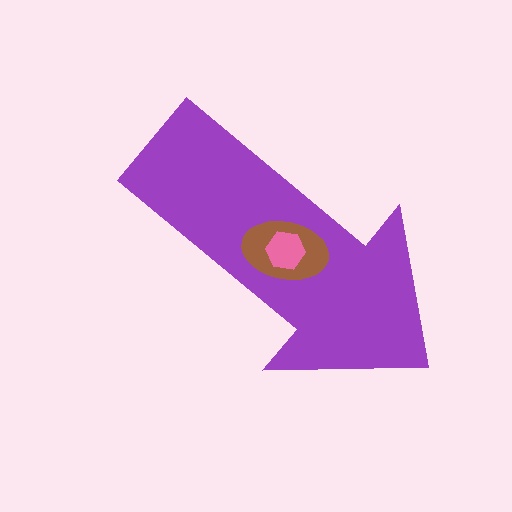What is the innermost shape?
The pink hexagon.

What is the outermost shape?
The purple arrow.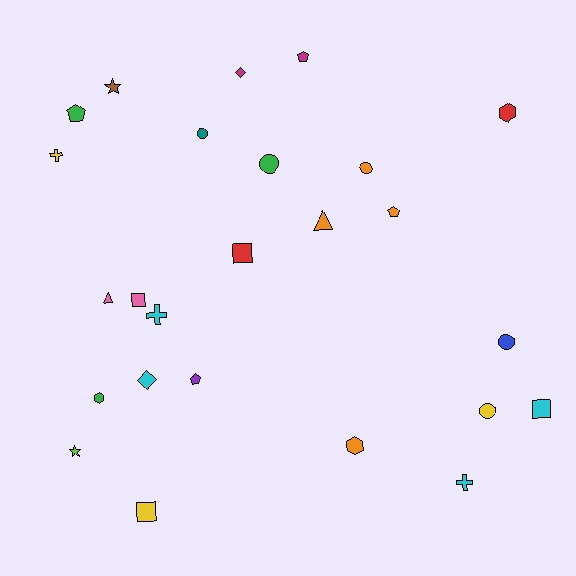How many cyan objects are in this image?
There are 4 cyan objects.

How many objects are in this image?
There are 25 objects.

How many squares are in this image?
There are 4 squares.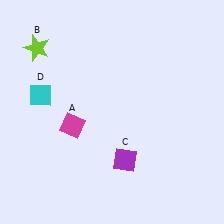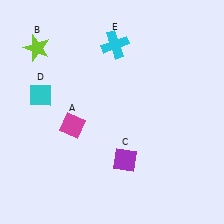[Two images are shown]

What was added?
A cyan cross (E) was added in Image 2.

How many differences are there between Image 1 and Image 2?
There is 1 difference between the two images.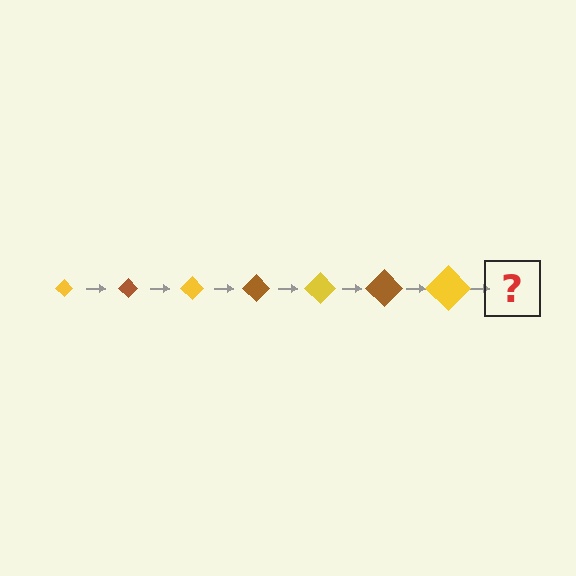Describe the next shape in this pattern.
It should be a brown diamond, larger than the previous one.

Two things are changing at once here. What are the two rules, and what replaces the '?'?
The two rules are that the diamond grows larger each step and the color cycles through yellow and brown. The '?' should be a brown diamond, larger than the previous one.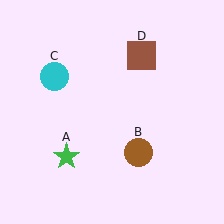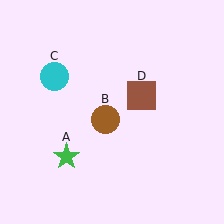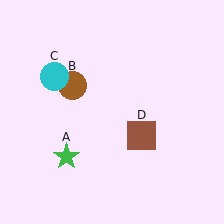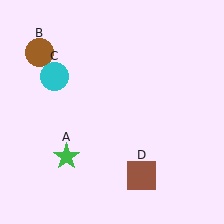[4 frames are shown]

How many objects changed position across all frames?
2 objects changed position: brown circle (object B), brown square (object D).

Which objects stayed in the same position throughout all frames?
Green star (object A) and cyan circle (object C) remained stationary.